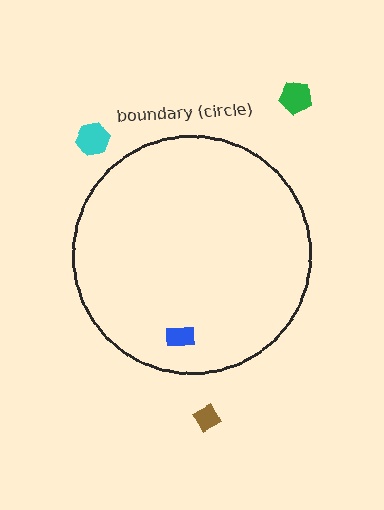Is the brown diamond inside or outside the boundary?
Outside.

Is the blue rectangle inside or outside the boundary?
Inside.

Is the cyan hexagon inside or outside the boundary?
Outside.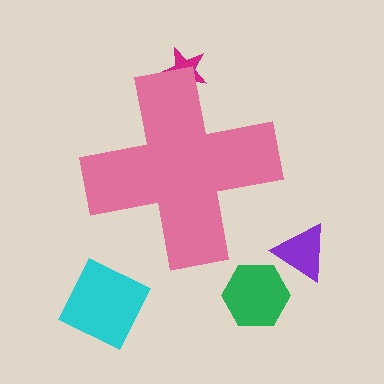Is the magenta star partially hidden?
Yes, the magenta star is partially hidden behind the pink cross.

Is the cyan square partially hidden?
No, the cyan square is fully visible.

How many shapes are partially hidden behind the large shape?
1 shape is partially hidden.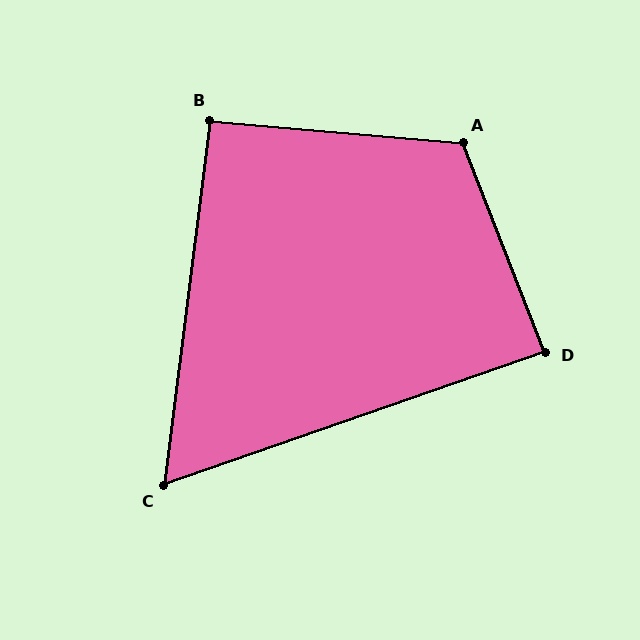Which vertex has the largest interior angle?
A, at approximately 116 degrees.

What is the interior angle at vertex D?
Approximately 88 degrees (approximately right).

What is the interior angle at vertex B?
Approximately 92 degrees (approximately right).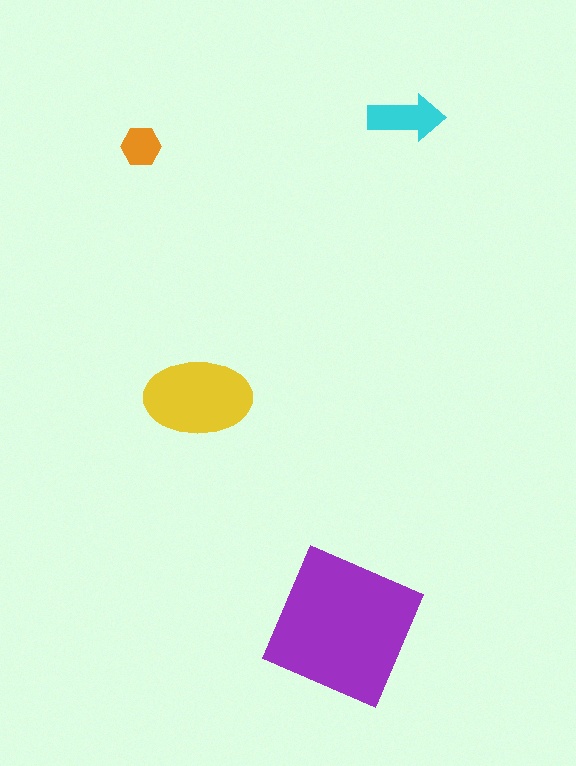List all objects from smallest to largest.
The orange hexagon, the cyan arrow, the yellow ellipse, the purple square.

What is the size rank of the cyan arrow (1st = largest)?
3rd.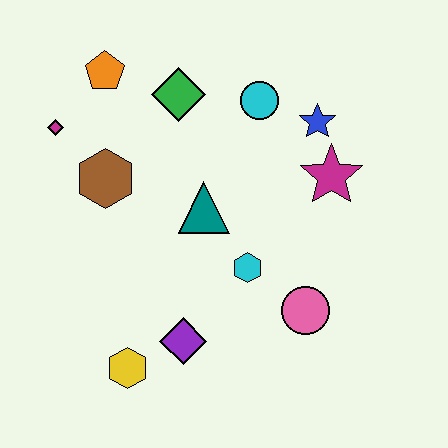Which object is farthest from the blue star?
The yellow hexagon is farthest from the blue star.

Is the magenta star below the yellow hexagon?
No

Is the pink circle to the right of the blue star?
No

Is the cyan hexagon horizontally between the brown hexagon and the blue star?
Yes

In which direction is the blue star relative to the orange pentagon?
The blue star is to the right of the orange pentagon.